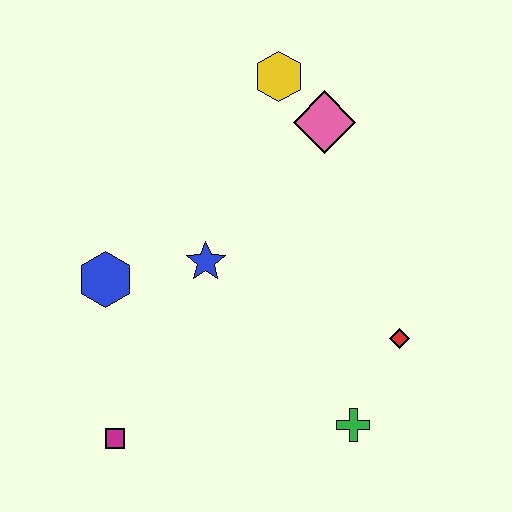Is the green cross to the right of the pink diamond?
Yes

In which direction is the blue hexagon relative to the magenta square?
The blue hexagon is above the magenta square.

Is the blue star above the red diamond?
Yes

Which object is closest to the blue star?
The blue hexagon is closest to the blue star.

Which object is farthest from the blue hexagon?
The red diamond is farthest from the blue hexagon.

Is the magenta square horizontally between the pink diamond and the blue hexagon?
Yes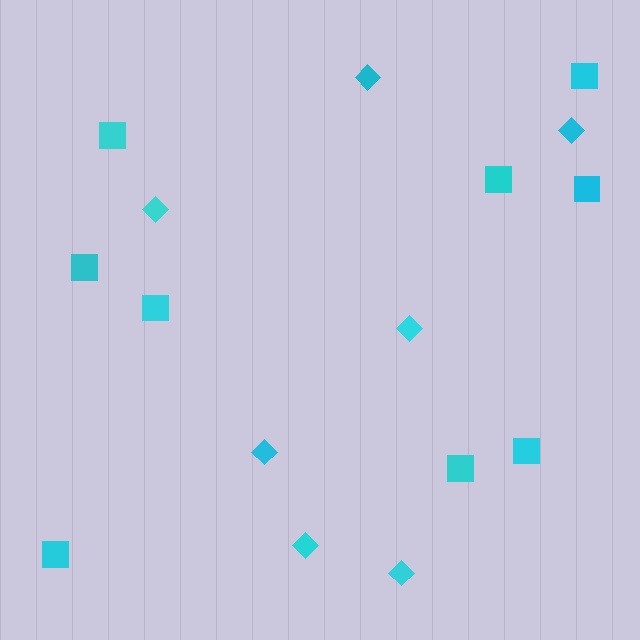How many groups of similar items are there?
There are 2 groups: one group of squares (9) and one group of diamonds (7).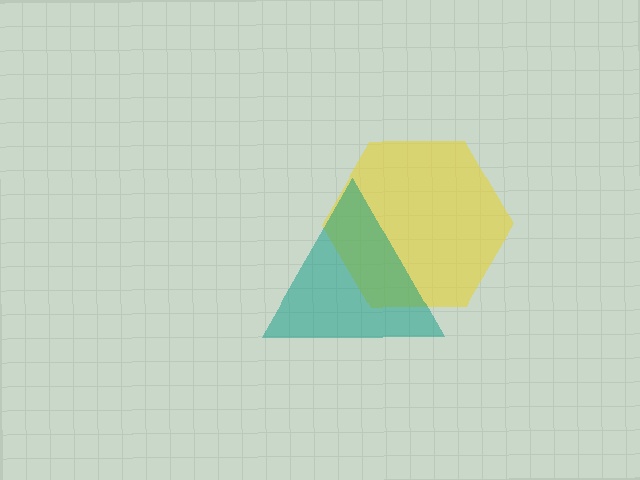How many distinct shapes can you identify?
There are 2 distinct shapes: a yellow hexagon, a teal triangle.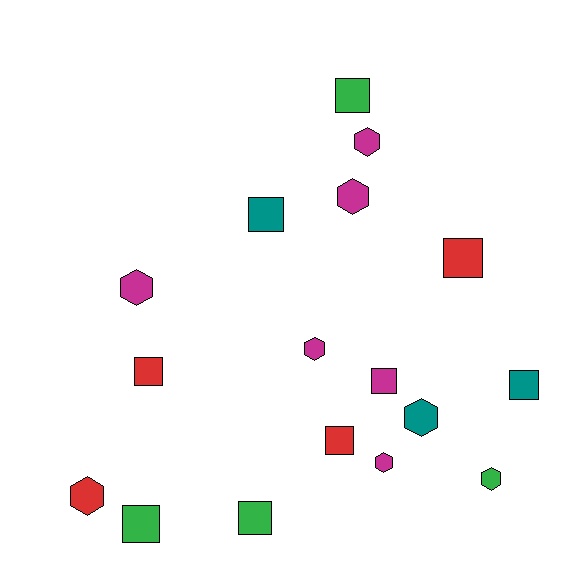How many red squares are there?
There are 3 red squares.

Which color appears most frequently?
Magenta, with 6 objects.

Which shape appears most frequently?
Square, with 9 objects.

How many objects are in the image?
There are 17 objects.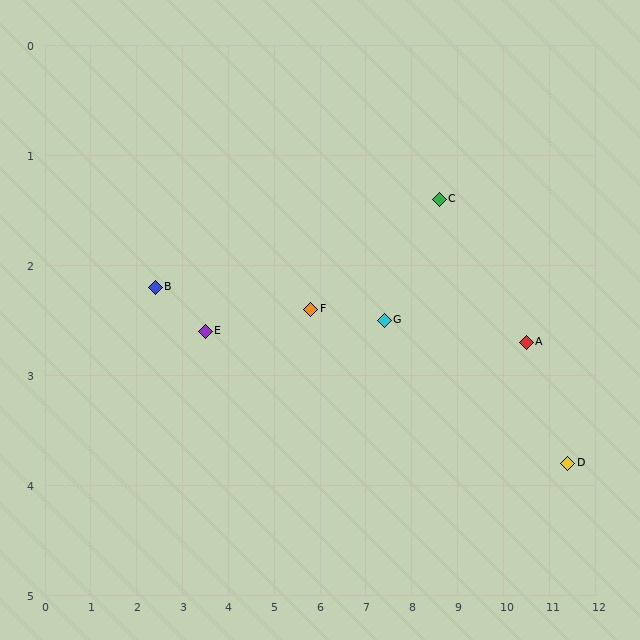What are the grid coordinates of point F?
Point F is at approximately (5.8, 2.4).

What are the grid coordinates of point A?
Point A is at approximately (10.5, 2.7).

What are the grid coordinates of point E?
Point E is at approximately (3.5, 2.6).